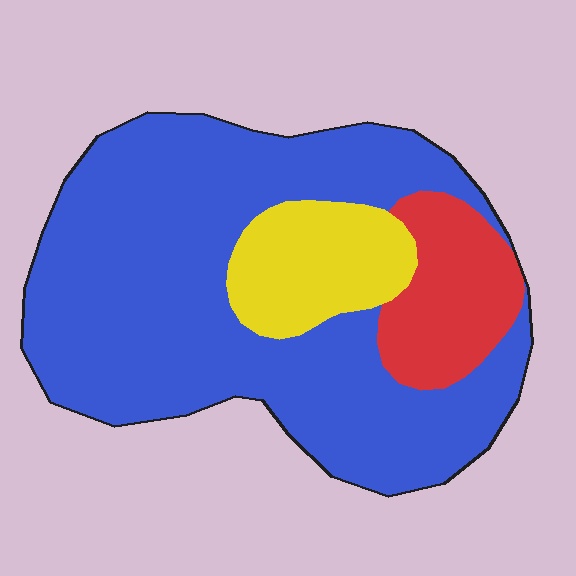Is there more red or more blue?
Blue.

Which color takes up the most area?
Blue, at roughly 70%.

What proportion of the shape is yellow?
Yellow takes up less than a quarter of the shape.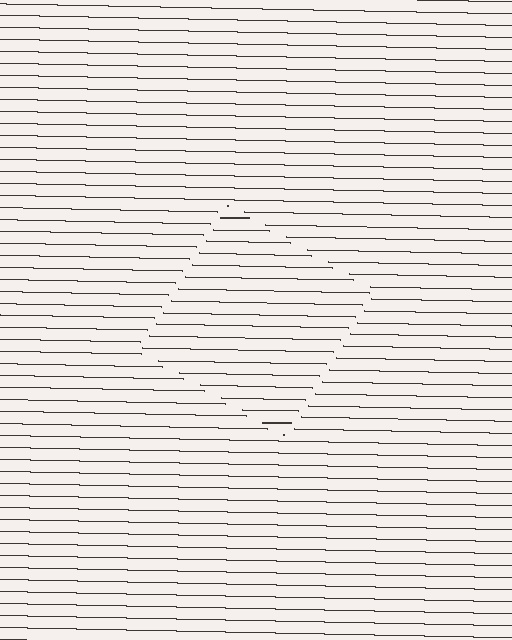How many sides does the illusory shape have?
4 sides — the line-ends trace a square.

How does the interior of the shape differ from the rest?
The interior of the shape contains the same grating, shifted by half a period — the contour is defined by the phase discontinuity where line-ends from the inner and outer gratings abut.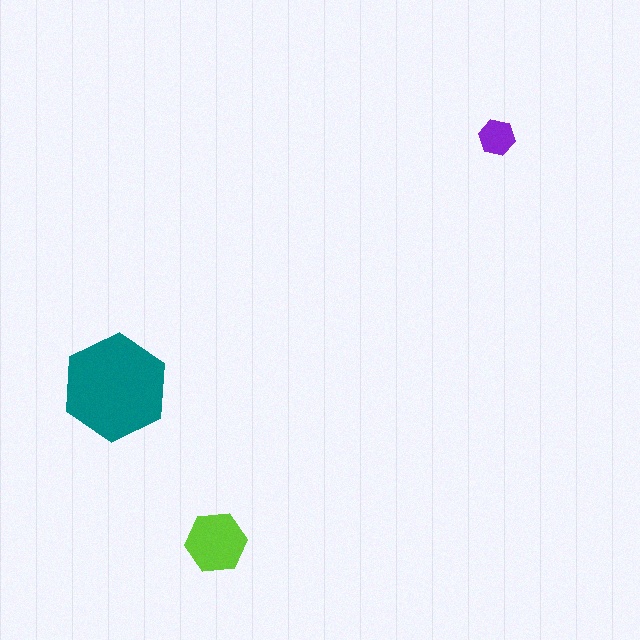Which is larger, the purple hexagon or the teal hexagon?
The teal one.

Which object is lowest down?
The lime hexagon is bottommost.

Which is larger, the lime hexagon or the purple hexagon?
The lime one.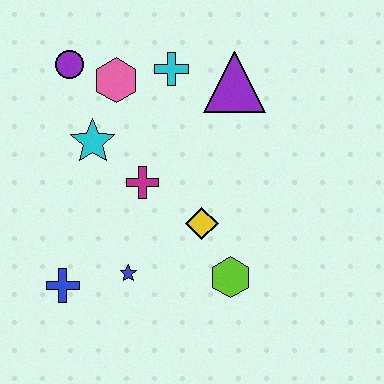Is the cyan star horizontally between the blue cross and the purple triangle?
Yes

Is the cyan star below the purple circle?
Yes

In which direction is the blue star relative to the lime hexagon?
The blue star is to the left of the lime hexagon.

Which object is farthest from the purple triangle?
The blue cross is farthest from the purple triangle.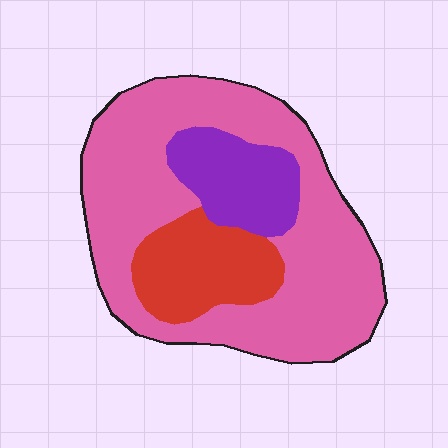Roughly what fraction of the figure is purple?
Purple covers about 15% of the figure.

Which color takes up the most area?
Pink, at roughly 65%.